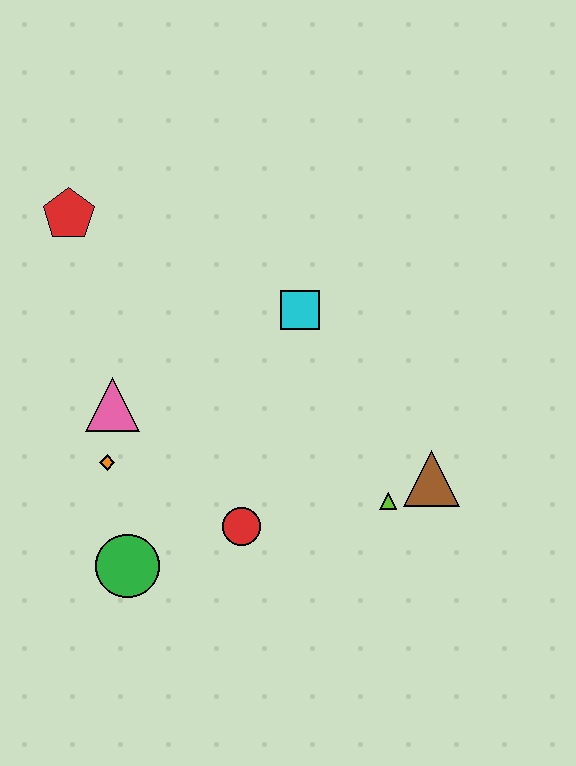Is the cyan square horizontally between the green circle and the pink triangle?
No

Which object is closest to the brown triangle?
The lime triangle is closest to the brown triangle.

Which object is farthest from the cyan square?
The green circle is farthest from the cyan square.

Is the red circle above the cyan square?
No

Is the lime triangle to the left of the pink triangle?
No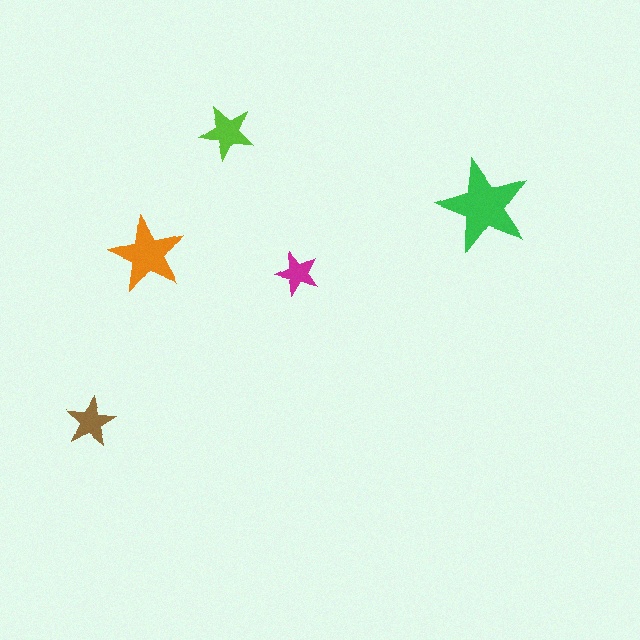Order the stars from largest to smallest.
the green one, the orange one, the lime one, the brown one, the magenta one.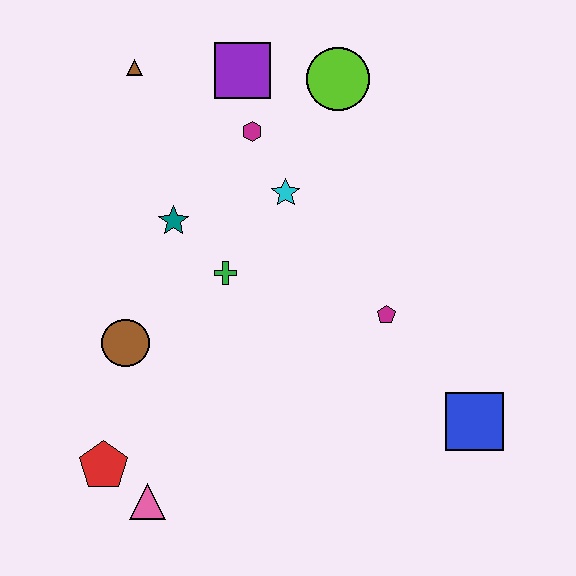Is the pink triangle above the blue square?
No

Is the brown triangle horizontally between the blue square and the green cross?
No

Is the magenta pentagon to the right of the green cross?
Yes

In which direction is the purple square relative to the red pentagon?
The purple square is above the red pentagon.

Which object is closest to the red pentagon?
The pink triangle is closest to the red pentagon.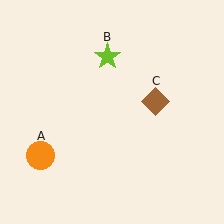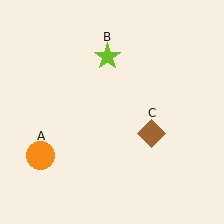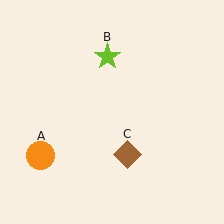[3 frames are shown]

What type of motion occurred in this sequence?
The brown diamond (object C) rotated clockwise around the center of the scene.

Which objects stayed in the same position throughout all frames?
Orange circle (object A) and lime star (object B) remained stationary.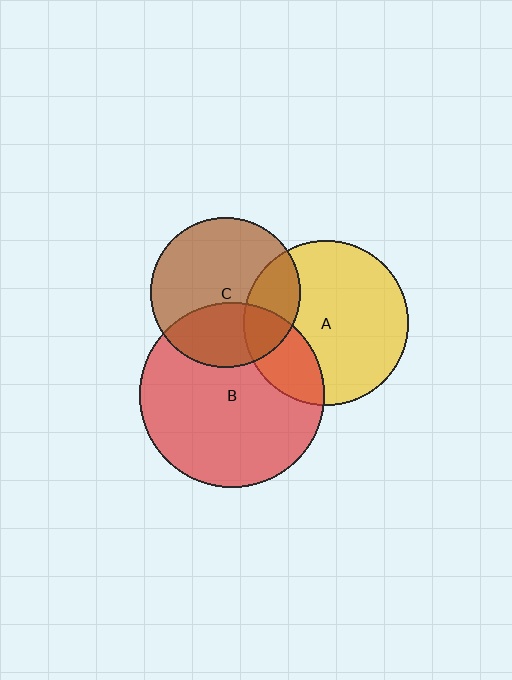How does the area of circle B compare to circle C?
Approximately 1.5 times.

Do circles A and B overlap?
Yes.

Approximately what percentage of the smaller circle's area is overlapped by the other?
Approximately 25%.